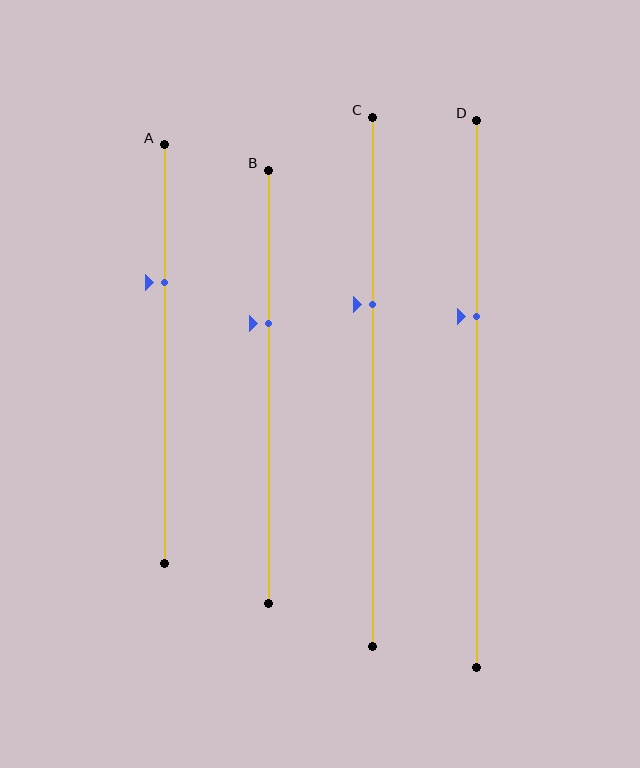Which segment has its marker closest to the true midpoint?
Segment D has its marker closest to the true midpoint.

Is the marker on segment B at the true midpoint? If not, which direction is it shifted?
No, the marker on segment B is shifted upward by about 15% of the segment length.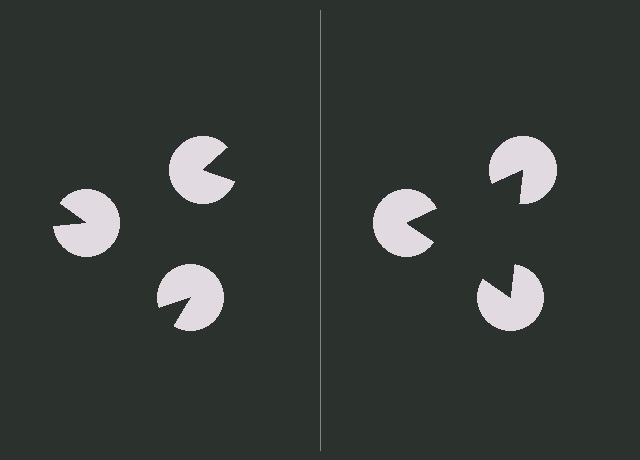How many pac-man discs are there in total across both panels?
6 — 3 on each side.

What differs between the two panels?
The pac-man discs are positioned identically on both sides; only the wedge orientations differ. On the right they align to a triangle; on the left they are misaligned.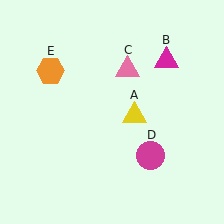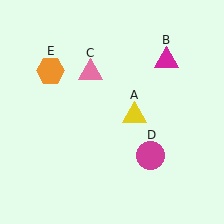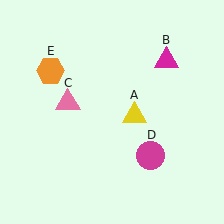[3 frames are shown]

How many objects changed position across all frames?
1 object changed position: pink triangle (object C).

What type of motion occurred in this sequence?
The pink triangle (object C) rotated counterclockwise around the center of the scene.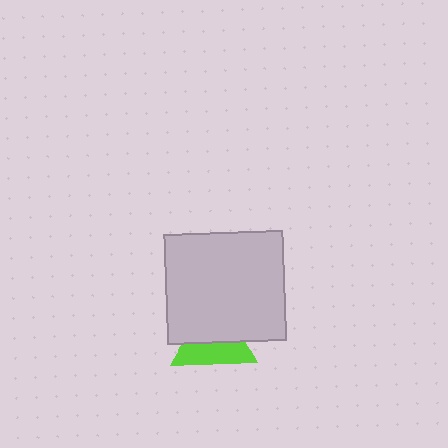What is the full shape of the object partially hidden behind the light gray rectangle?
The partially hidden object is a lime triangle.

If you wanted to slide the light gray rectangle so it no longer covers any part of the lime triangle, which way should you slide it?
Slide it up — that is the most direct way to separate the two shapes.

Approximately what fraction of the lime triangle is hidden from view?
Roughly 55% of the lime triangle is hidden behind the light gray rectangle.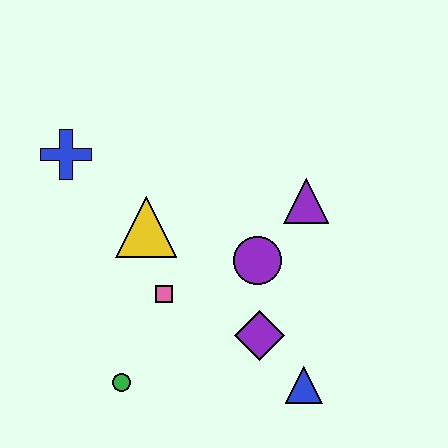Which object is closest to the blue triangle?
The purple diamond is closest to the blue triangle.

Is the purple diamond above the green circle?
Yes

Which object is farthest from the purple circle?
The blue cross is farthest from the purple circle.